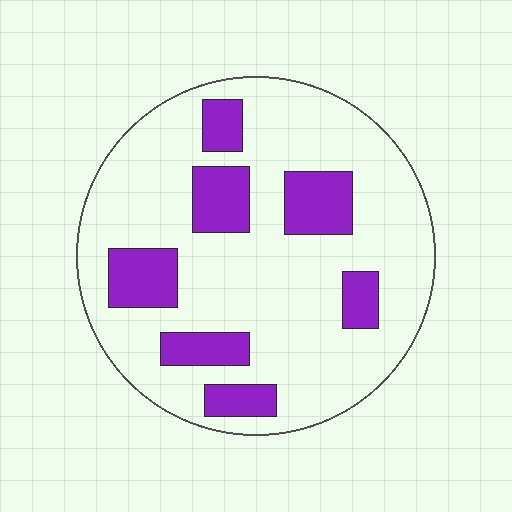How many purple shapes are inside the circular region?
7.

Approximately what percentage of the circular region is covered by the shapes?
Approximately 20%.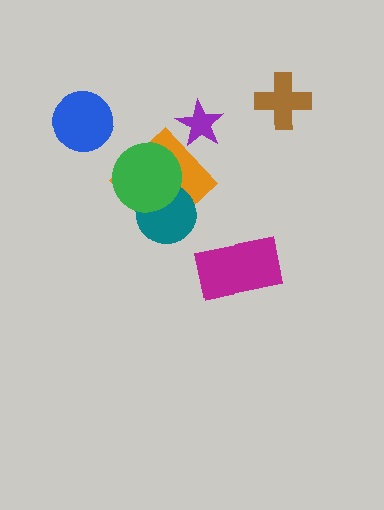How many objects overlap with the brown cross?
0 objects overlap with the brown cross.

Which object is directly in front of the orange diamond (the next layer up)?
The teal circle is directly in front of the orange diamond.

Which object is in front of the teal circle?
The green circle is in front of the teal circle.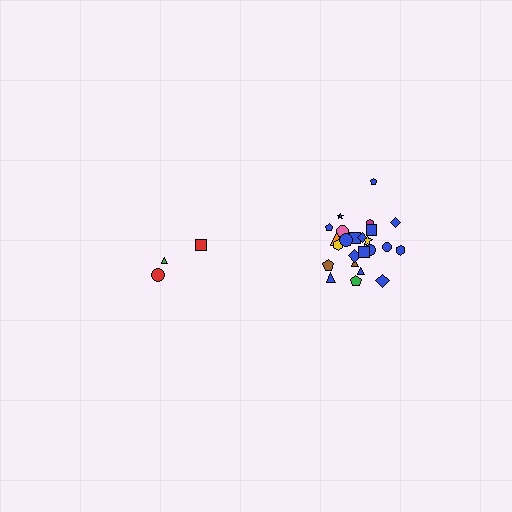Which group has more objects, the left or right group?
The right group.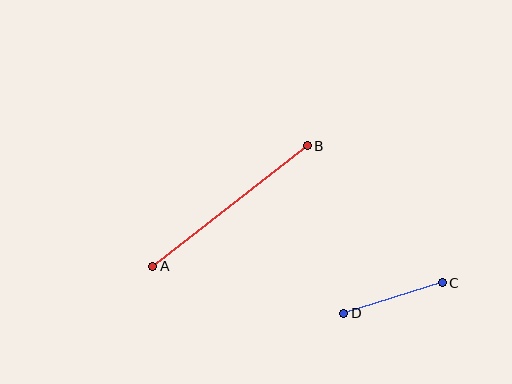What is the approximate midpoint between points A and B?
The midpoint is at approximately (230, 206) pixels.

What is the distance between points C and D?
The distance is approximately 103 pixels.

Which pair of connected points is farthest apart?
Points A and B are farthest apart.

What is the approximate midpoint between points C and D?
The midpoint is at approximately (393, 298) pixels.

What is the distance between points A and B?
The distance is approximately 196 pixels.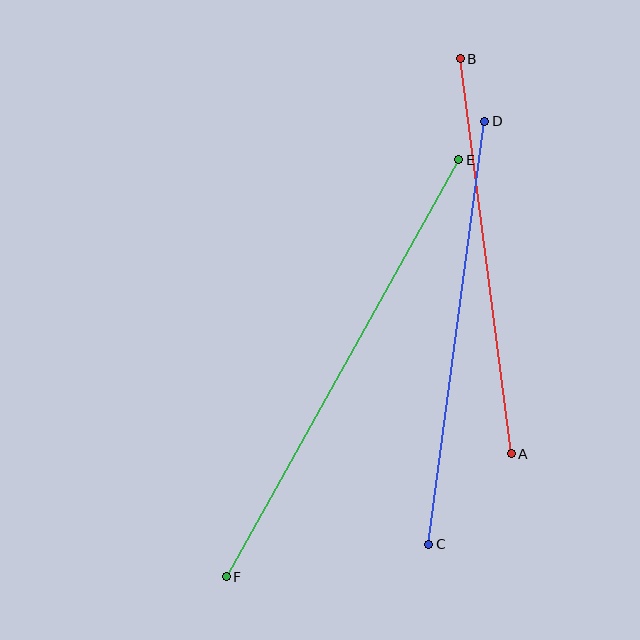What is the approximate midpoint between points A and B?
The midpoint is at approximately (486, 256) pixels.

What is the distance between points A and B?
The distance is approximately 398 pixels.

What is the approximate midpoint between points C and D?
The midpoint is at approximately (457, 333) pixels.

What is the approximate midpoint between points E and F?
The midpoint is at approximately (342, 368) pixels.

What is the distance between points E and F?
The distance is approximately 477 pixels.